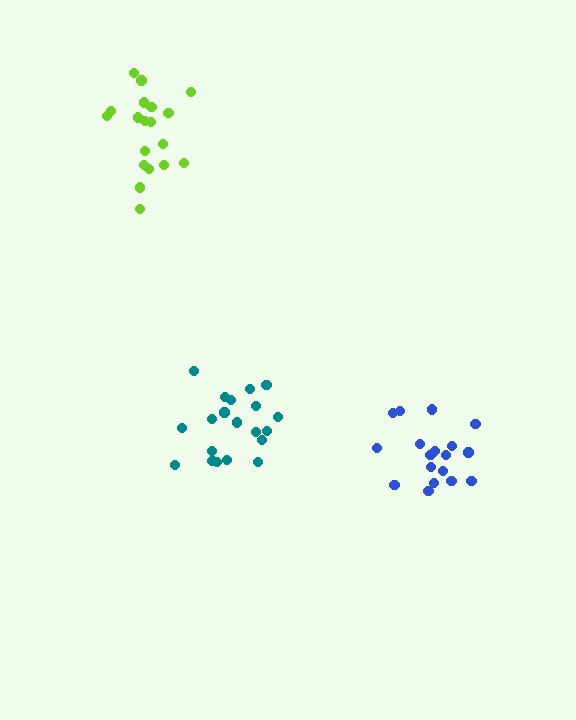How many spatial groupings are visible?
There are 3 spatial groupings.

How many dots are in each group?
Group 1: 18 dots, Group 2: 20 dots, Group 3: 19 dots (57 total).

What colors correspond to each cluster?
The clusters are colored: blue, teal, lime.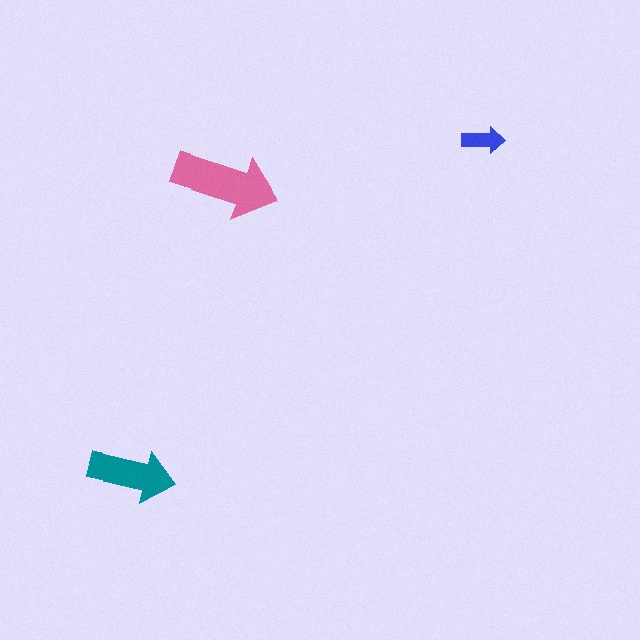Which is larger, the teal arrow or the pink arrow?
The pink one.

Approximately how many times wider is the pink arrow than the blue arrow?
About 2.5 times wider.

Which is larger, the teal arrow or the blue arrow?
The teal one.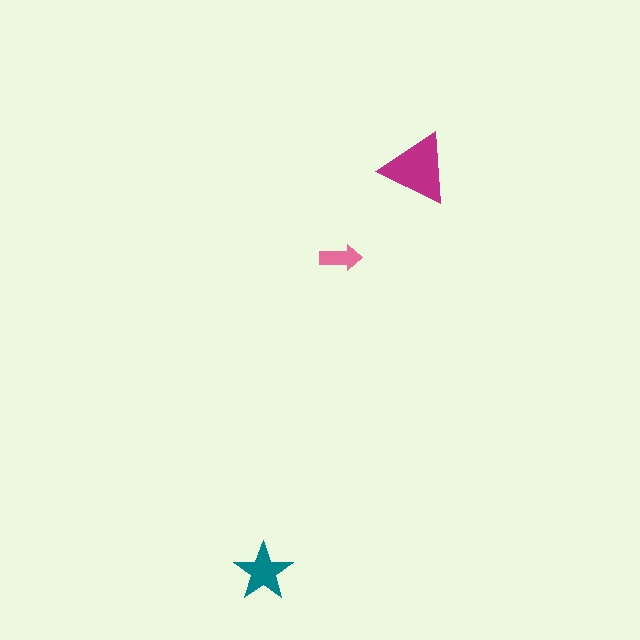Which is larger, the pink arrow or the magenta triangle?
The magenta triangle.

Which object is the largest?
The magenta triangle.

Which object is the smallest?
The pink arrow.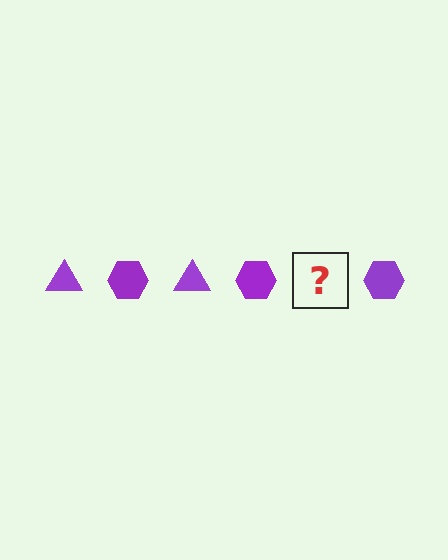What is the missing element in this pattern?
The missing element is a purple triangle.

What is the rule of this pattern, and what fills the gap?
The rule is that the pattern cycles through triangle, hexagon shapes in purple. The gap should be filled with a purple triangle.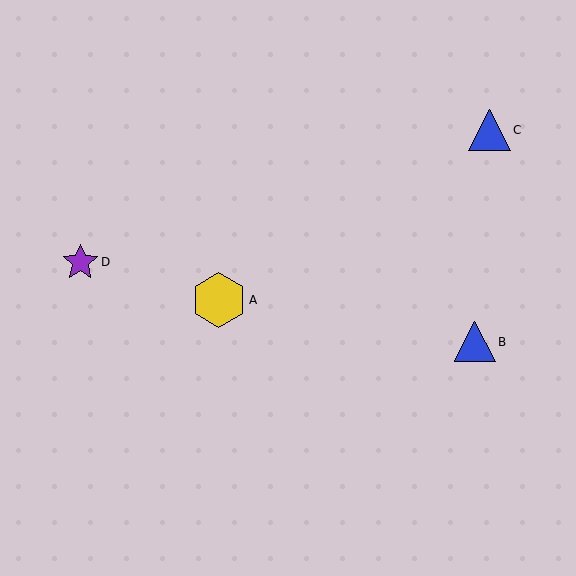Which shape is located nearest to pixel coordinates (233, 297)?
The yellow hexagon (labeled A) at (219, 300) is nearest to that location.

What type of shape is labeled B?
Shape B is a blue triangle.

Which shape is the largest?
The yellow hexagon (labeled A) is the largest.